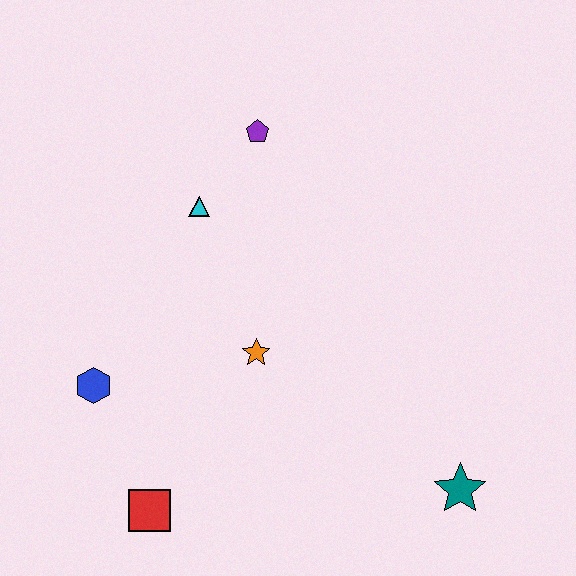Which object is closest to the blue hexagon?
The red square is closest to the blue hexagon.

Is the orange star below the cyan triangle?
Yes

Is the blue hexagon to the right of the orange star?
No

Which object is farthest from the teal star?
The purple pentagon is farthest from the teal star.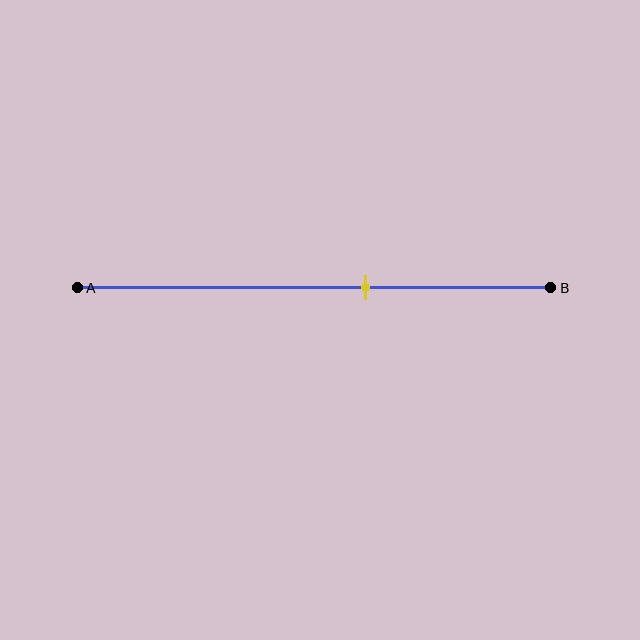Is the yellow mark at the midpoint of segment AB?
No, the mark is at about 60% from A, not at the 50% midpoint.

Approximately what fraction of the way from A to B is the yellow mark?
The yellow mark is approximately 60% of the way from A to B.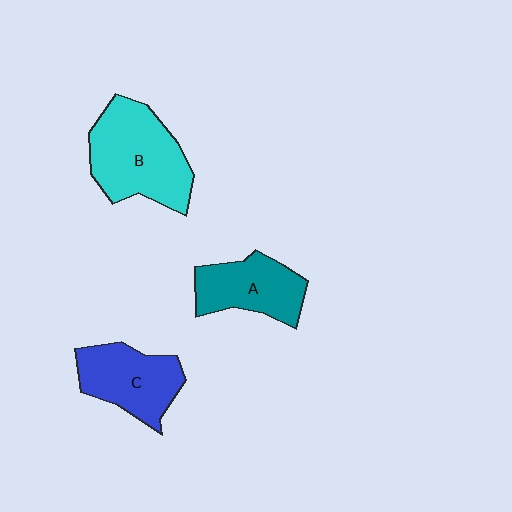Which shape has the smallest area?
Shape A (teal).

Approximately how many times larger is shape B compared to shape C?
Approximately 1.4 times.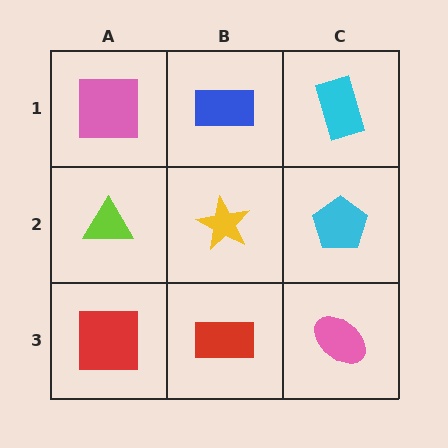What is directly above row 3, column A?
A lime triangle.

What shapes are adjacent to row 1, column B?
A yellow star (row 2, column B), a pink square (row 1, column A), a cyan rectangle (row 1, column C).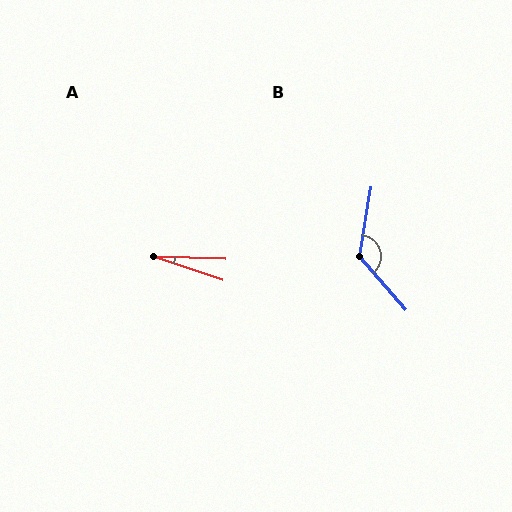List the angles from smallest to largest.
A (17°), B (130°).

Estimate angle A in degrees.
Approximately 17 degrees.